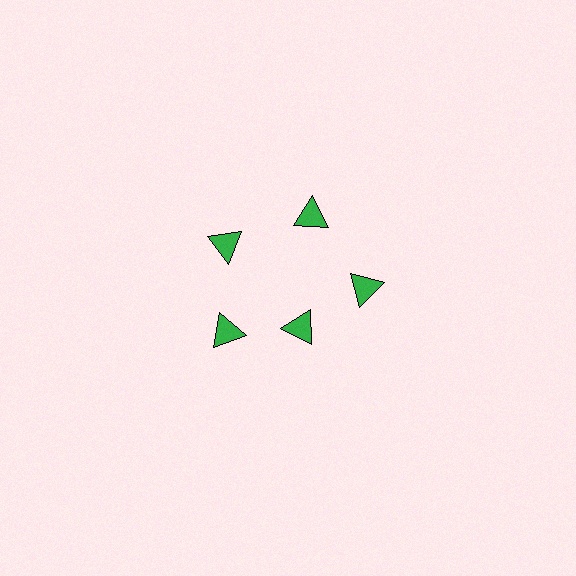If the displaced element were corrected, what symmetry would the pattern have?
It would have 5-fold rotational symmetry — the pattern would map onto itself every 72 degrees.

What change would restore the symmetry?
The symmetry would be restored by moving it outward, back onto the ring so that all 5 triangles sit at equal angles and equal distance from the center.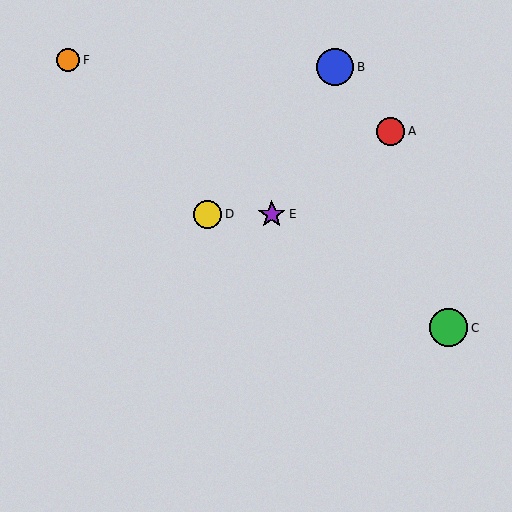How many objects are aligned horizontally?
2 objects (D, E) are aligned horizontally.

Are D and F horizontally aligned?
No, D is at y≈214 and F is at y≈60.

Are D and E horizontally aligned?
Yes, both are at y≈214.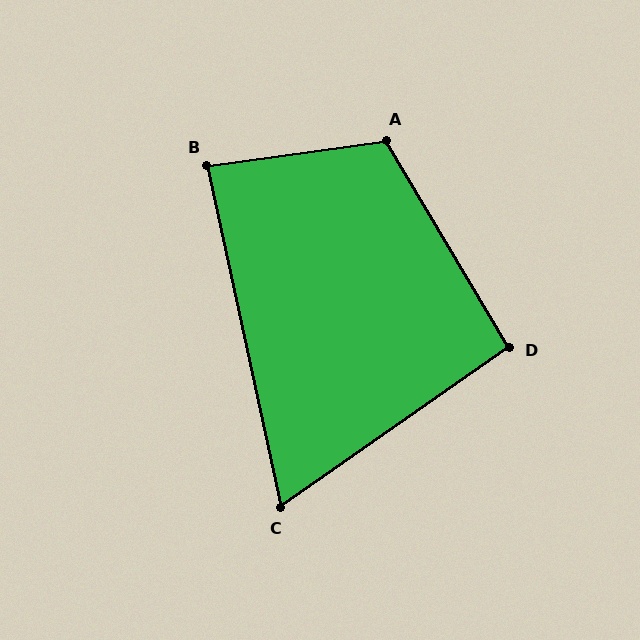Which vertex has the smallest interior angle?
C, at approximately 67 degrees.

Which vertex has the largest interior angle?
A, at approximately 113 degrees.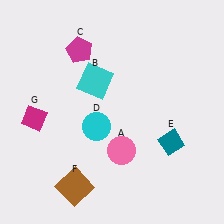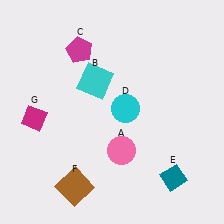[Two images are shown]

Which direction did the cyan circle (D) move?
The cyan circle (D) moved right.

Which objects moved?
The objects that moved are: the cyan circle (D), the teal diamond (E).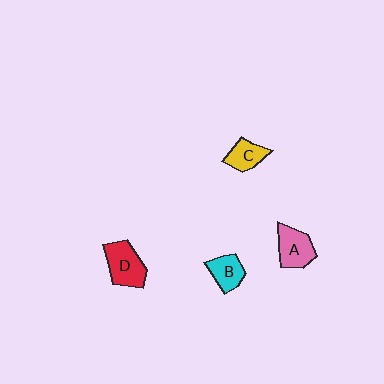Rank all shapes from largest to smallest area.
From largest to smallest: D (red), A (pink), B (cyan), C (yellow).